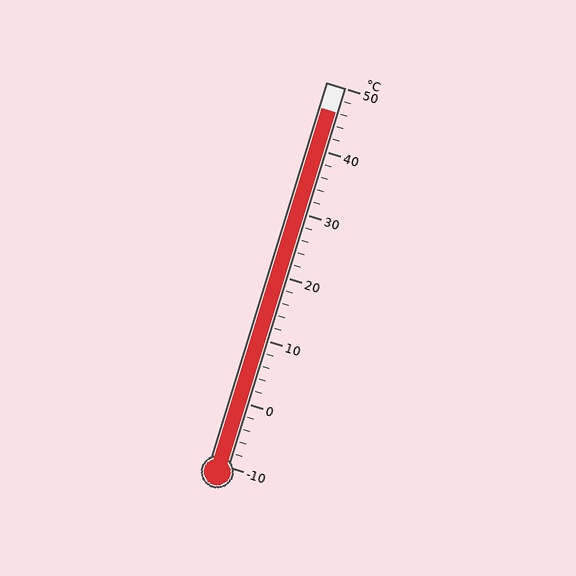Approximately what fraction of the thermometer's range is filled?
The thermometer is filled to approximately 95% of its range.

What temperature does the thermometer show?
The thermometer shows approximately 46°C.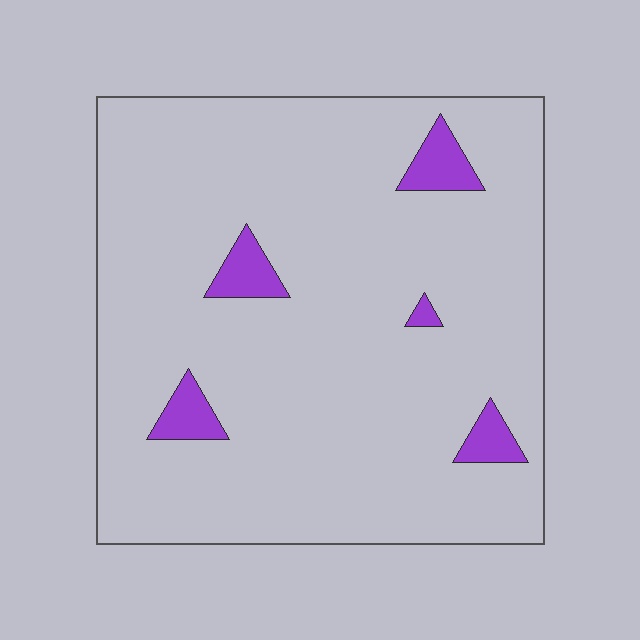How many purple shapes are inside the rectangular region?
5.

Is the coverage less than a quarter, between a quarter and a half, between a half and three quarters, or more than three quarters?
Less than a quarter.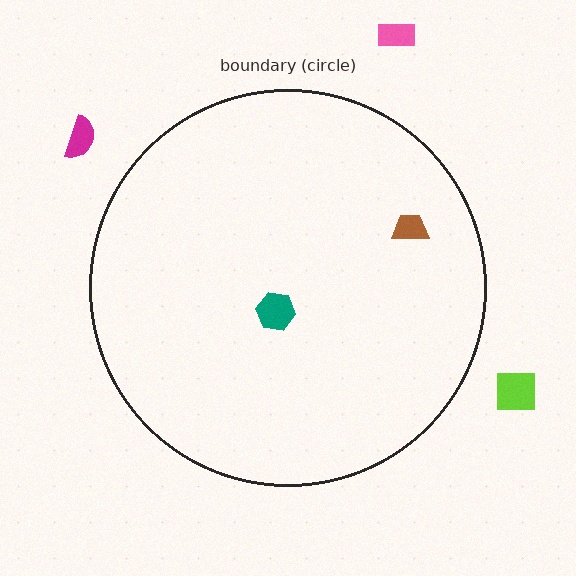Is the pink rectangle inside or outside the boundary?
Outside.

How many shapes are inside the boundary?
2 inside, 3 outside.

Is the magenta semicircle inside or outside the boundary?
Outside.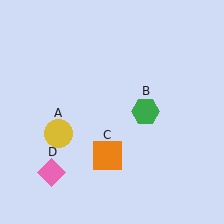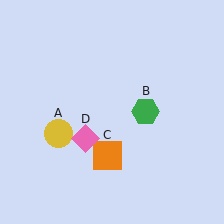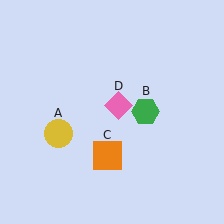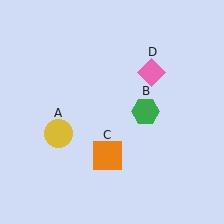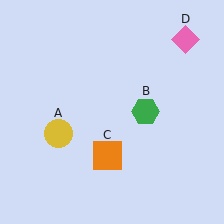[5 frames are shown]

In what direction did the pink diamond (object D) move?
The pink diamond (object D) moved up and to the right.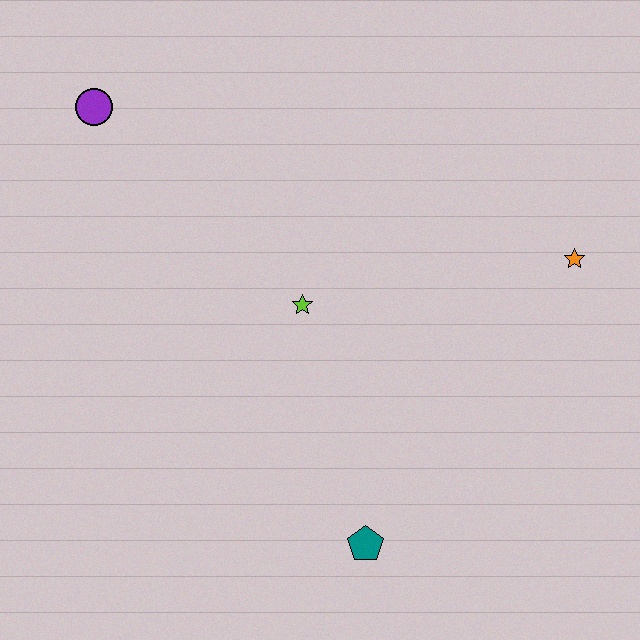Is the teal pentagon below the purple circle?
Yes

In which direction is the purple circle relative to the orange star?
The purple circle is to the left of the orange star.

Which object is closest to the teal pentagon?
The lime star is closest to the teal pentagon.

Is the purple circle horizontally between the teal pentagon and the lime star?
No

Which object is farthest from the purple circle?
The teal pentagon is farthest from the purple circle.